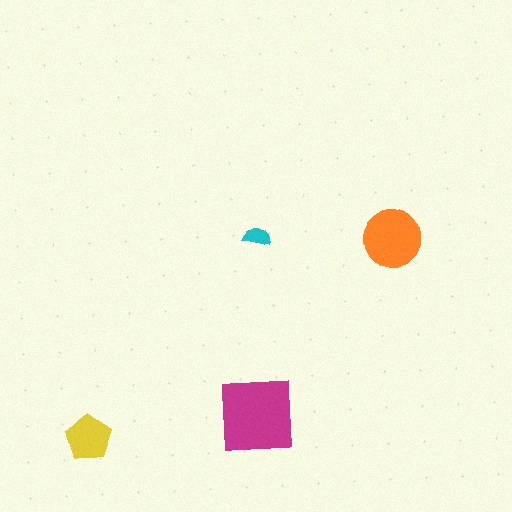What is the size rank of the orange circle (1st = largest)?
2nd.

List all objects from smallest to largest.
The cyan semicircle, the yellow pentagon, the orange circle, the magenta square.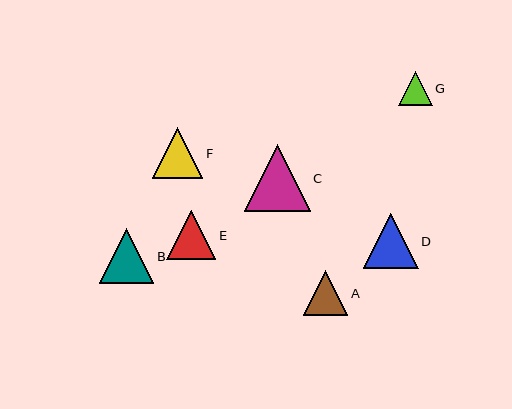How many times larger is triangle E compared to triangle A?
Triangle E is approximately 1.1 times the size of triangle A.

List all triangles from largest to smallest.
From largest to smallest: C, B, D, F, E, A, G.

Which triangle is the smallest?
Triangle G is the smallest with a size of approximately 33 pixels.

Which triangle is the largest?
Triangle C is the largest with a size of approximately 66 pixels.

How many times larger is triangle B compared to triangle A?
Triangle B is approximately 1.2 times the size of triangle A.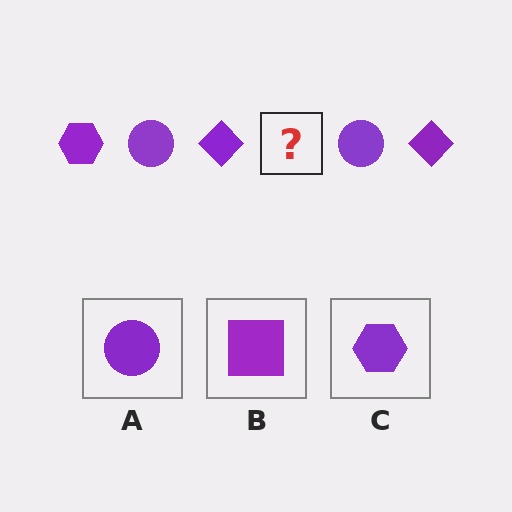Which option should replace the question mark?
Option C.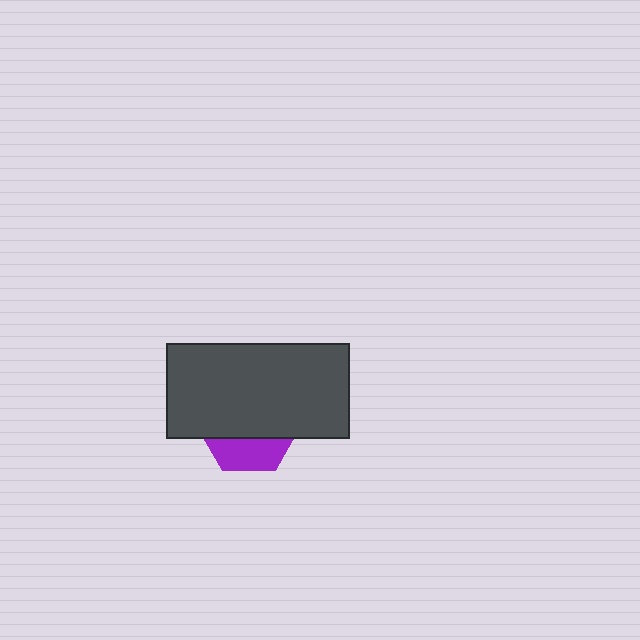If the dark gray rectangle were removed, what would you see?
You would see the complete purple hexagon.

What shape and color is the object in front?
The object in front is a dark gray rectangle.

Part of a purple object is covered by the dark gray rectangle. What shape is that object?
It is a hexagon.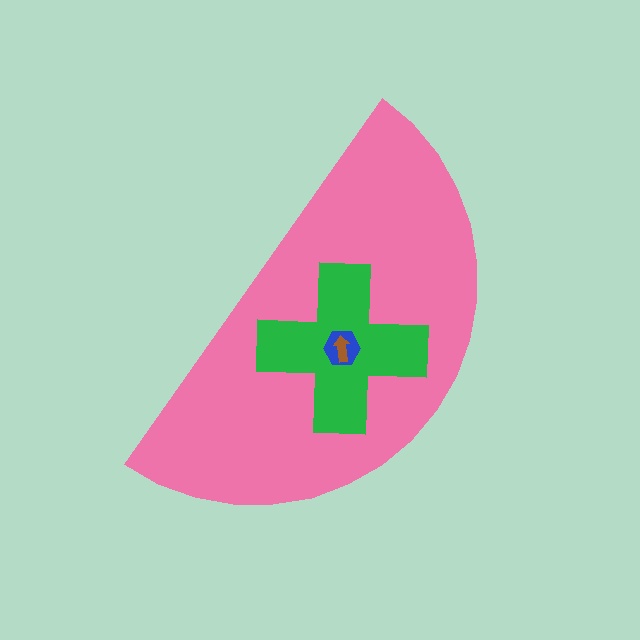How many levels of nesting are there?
4.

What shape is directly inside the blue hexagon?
The brown arrow.